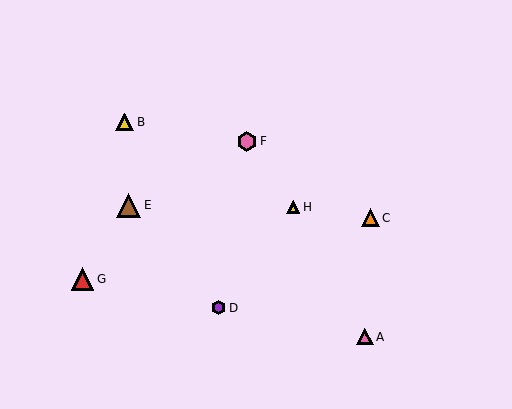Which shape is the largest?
The brown triangle (labeled E) is the largest.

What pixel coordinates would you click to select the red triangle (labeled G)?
Click at (83, 279) to select the red triangle G.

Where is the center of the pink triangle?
The center of the pink triangle is at (365, 337).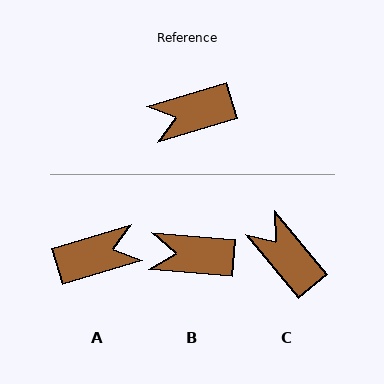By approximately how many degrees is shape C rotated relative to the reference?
Approximately 67 degrees clockwise.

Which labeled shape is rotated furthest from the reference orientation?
A, about 179 degrees away.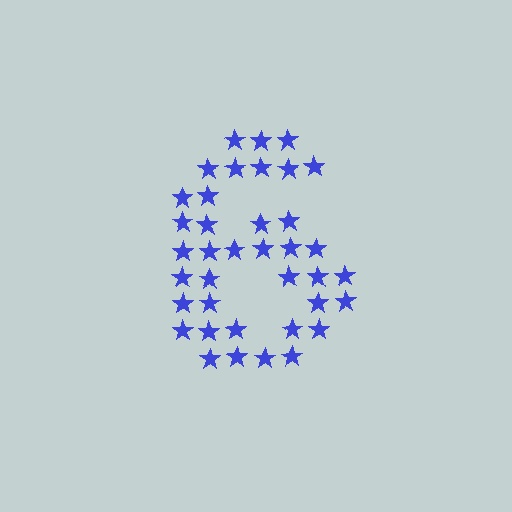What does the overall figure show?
The overall figure shows the digit 6.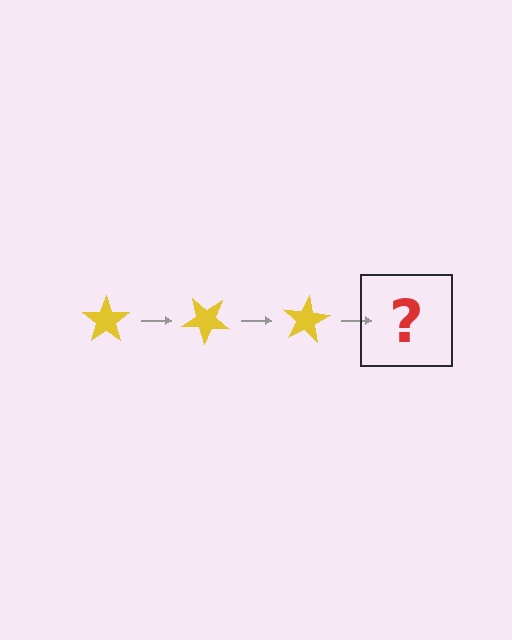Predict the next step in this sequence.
The next step is a yellow star rotated 120 degrees.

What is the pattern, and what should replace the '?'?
The pattern is that the star rotates 40 degrees each step. The '?' should be a yellow star rotated 120 degrees.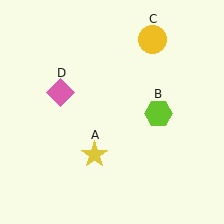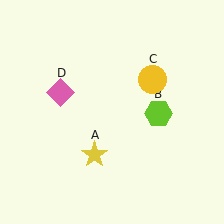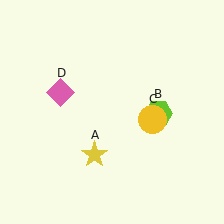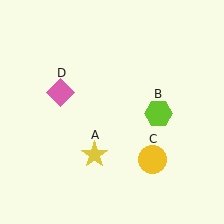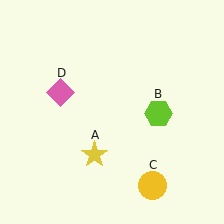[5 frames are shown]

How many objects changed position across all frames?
1 object changed position: yellow circle (object C).